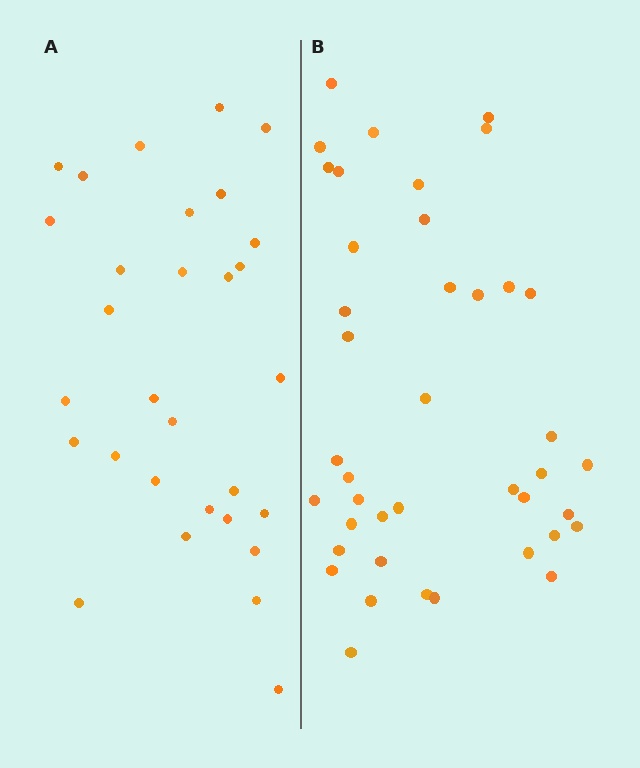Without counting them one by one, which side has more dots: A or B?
Region B (the right region) has more dots.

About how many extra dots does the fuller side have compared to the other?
Region B has roughly 12 or so more dots than region A.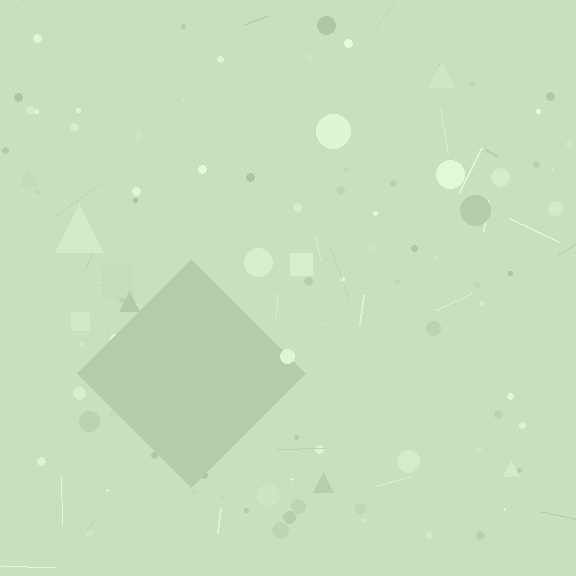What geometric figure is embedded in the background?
A diamond is embedded in the background.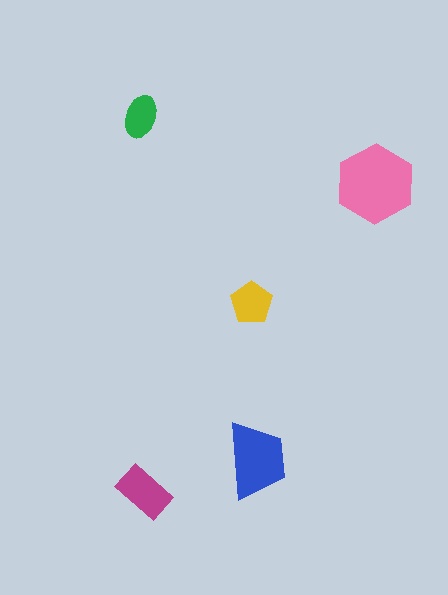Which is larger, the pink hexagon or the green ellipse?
The pink hexagon.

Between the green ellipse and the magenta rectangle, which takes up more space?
The magenta rectangle.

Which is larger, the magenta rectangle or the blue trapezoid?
The blue trapezoid.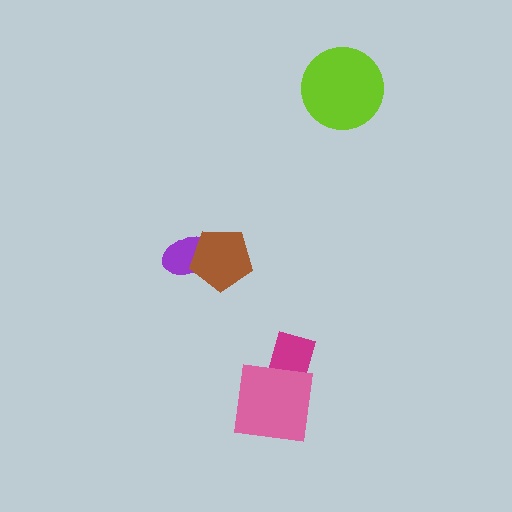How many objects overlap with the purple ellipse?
1 object overlaps with the purple ellipse.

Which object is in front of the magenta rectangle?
The pink square is in front of the magenta rectangle.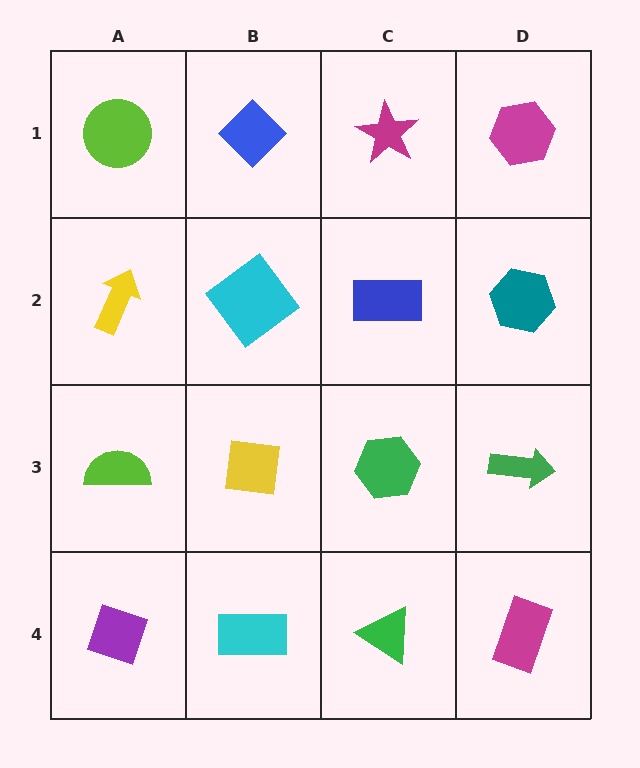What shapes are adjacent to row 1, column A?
A yellow arrow (row 2, column A), a blue diamond (row 1, column B).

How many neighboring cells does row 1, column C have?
3.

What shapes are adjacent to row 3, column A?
A yellow arrow (row 2, column A), a purple diamond (row 4, column A), a yellow square (row 3, column B).